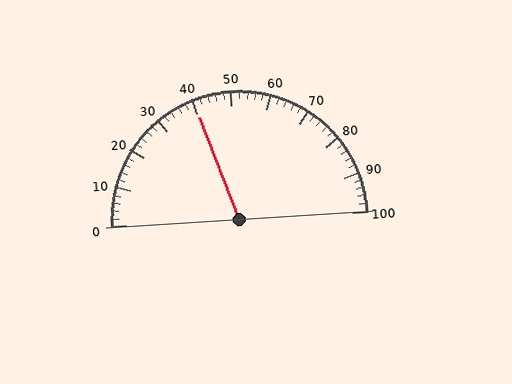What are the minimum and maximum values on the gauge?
The gauge ranges from 0 to 100.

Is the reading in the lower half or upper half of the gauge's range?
The reading is in the lower half of the range (0 to 100).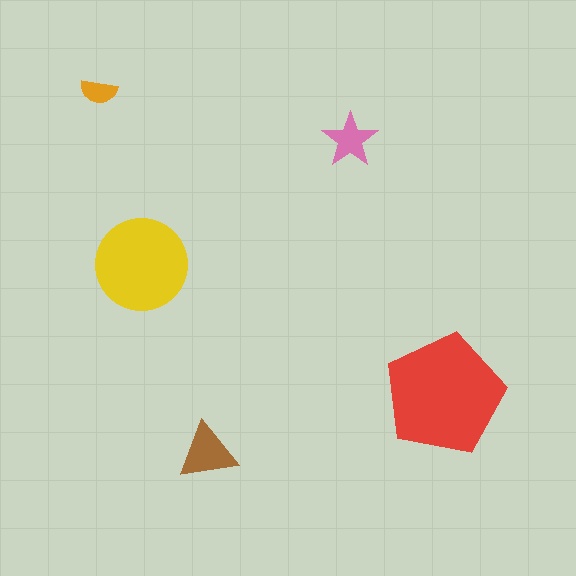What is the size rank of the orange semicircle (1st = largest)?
5th.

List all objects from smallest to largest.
The orange semicircle, the pink star, the brown triangle, the yellow circle, the red pentagon.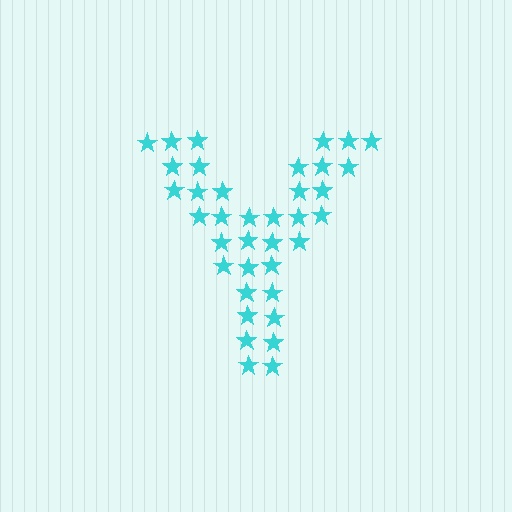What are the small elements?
The small elements are stars.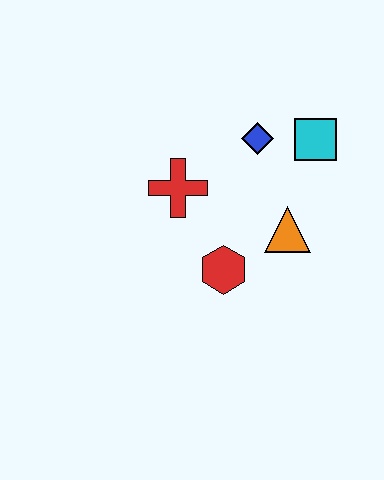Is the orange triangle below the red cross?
Yes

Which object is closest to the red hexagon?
The orange triangle is closest to the red hexagon.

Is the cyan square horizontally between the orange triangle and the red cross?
No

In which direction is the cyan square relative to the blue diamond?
The cyan square is to the right of the blue diamond.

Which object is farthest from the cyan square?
The red hexagon is farthest from the cyan square.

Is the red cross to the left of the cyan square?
Yes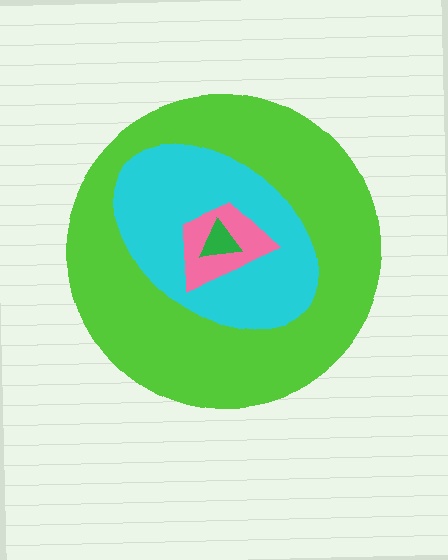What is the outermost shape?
The lime circle.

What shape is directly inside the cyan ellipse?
The pink trapezoid.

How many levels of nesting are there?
4.